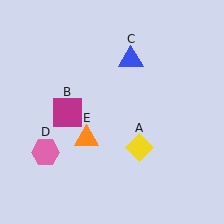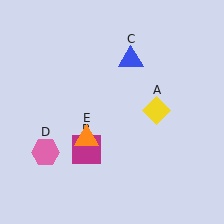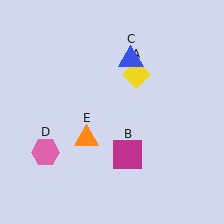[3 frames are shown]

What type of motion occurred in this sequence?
The yellow diamond (object A), magenta square (object B) rotated counterclockwise around the center of the scene.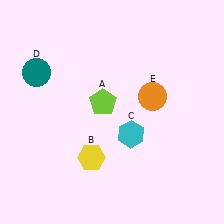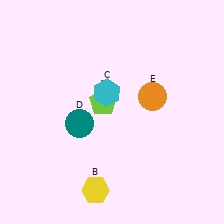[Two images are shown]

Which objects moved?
The objects that moved are: the yellow hexagon (B), the cyan hexagon (C), the teal circle (D).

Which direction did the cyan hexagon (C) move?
The cyan hexagon (C) moved up.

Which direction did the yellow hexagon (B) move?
The yellow hexagon (B) moved down.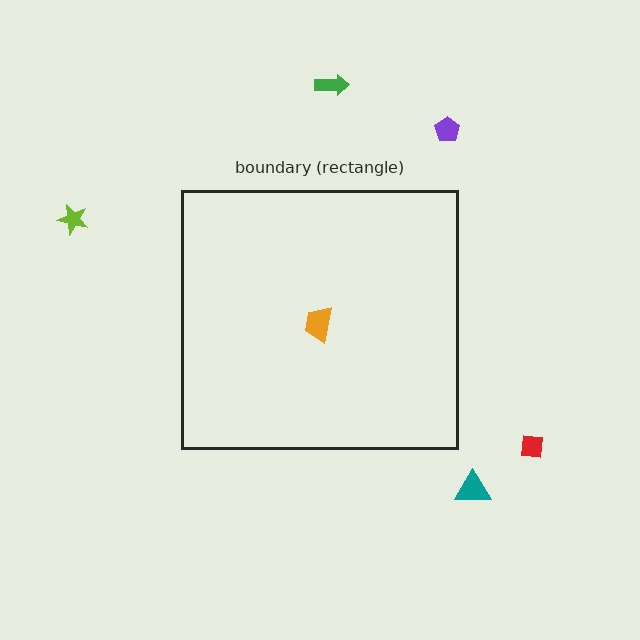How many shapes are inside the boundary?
1 inside, 5 outside.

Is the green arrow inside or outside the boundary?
Outside.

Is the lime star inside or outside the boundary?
Outside.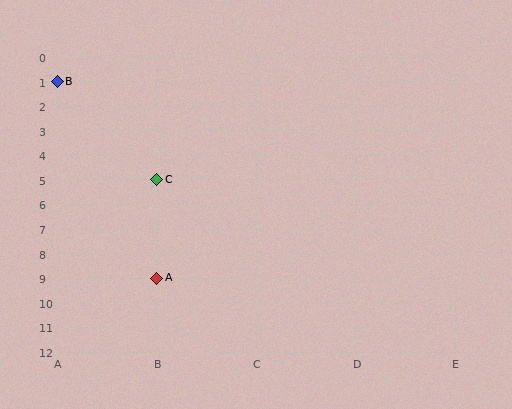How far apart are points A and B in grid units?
Points A and B are 1 column and 8 rows apart (about 8.1 grid units diagonally).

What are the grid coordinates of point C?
Point C is at grid coordinates (B, 5).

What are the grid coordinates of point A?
Point A is at grid coordinates (B, 9).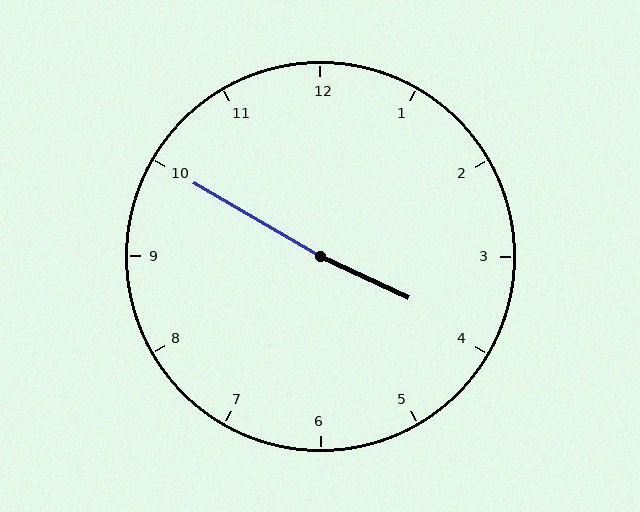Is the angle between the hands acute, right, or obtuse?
It is obtuse.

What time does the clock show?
3:50.